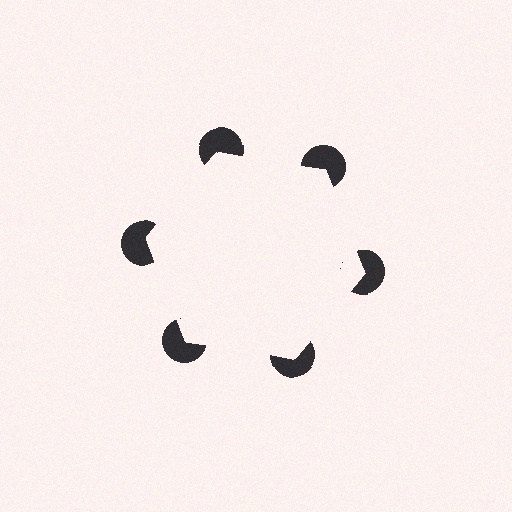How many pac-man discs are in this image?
There are 6 — one at each vertex of the illusory hexagon.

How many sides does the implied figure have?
6 sides.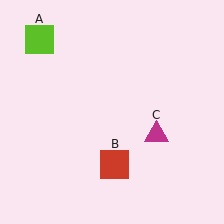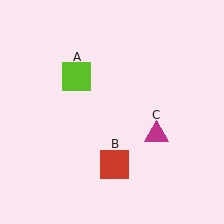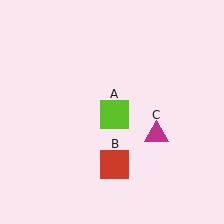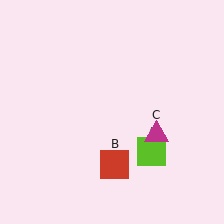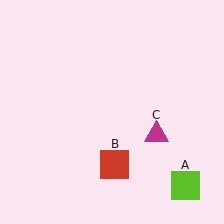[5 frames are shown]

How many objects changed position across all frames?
1 object changed position: lime square (object A).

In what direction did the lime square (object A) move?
The lime square (object A) moved down and to the right.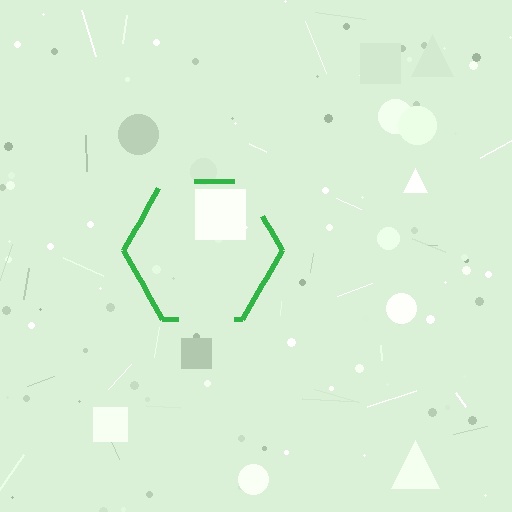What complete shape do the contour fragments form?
The contour fragments form a hexagon.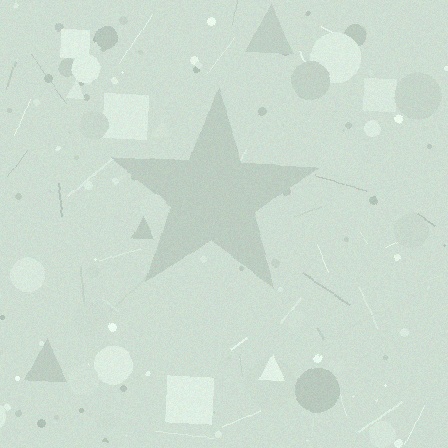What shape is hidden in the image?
A star is hidden in the image.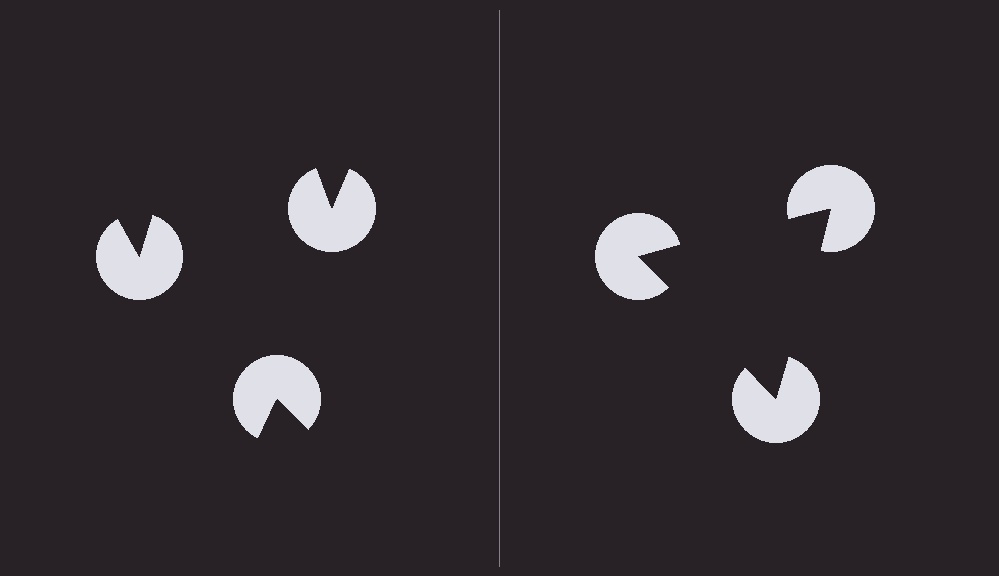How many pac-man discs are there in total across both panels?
6 — 3 on each side.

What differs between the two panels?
The pac-man discs are positioned identically on both sides; only the wedge orientations differ. On the right they align to a triangle; on the left they are misaligned.